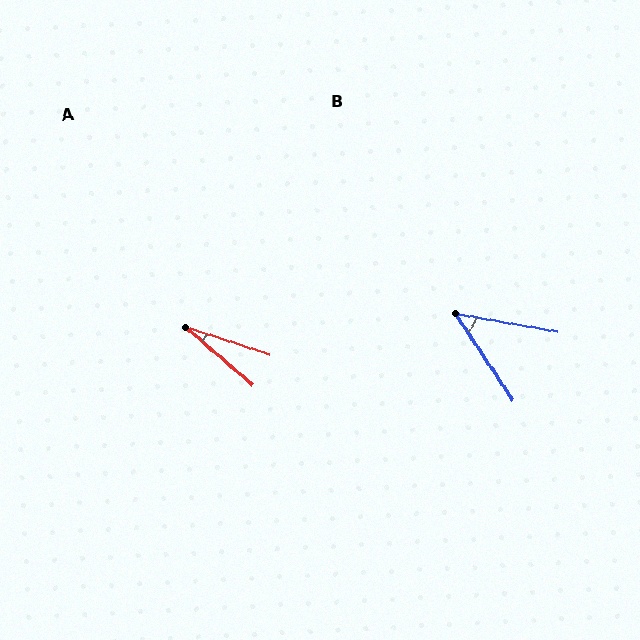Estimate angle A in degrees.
Approximately 22 degrees.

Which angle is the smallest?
A, at approximately 22 degrees.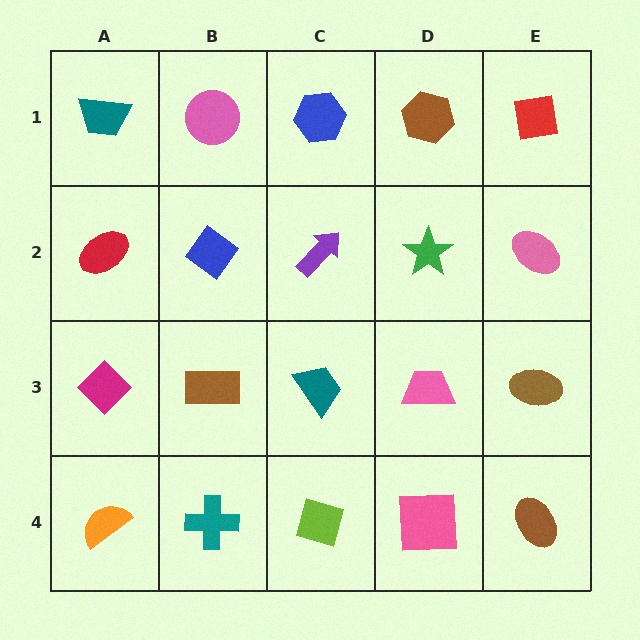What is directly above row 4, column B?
A brown rectangle.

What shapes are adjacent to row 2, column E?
A red square (row 1, column E), a brown ellipse (row 3, column E), a green star (row 2, column D).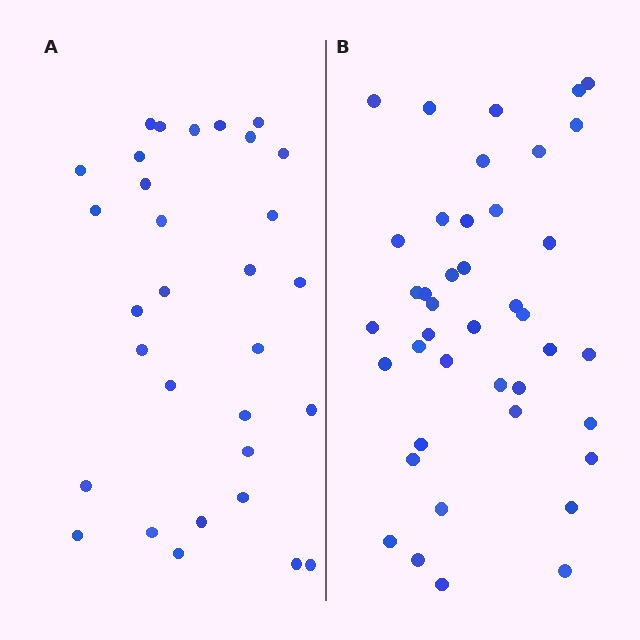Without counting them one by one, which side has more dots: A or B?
Region B (the right region) has more dots.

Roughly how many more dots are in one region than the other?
Region B has roughly 10 or so more dots than region A.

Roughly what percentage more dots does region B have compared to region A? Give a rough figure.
About 30% more.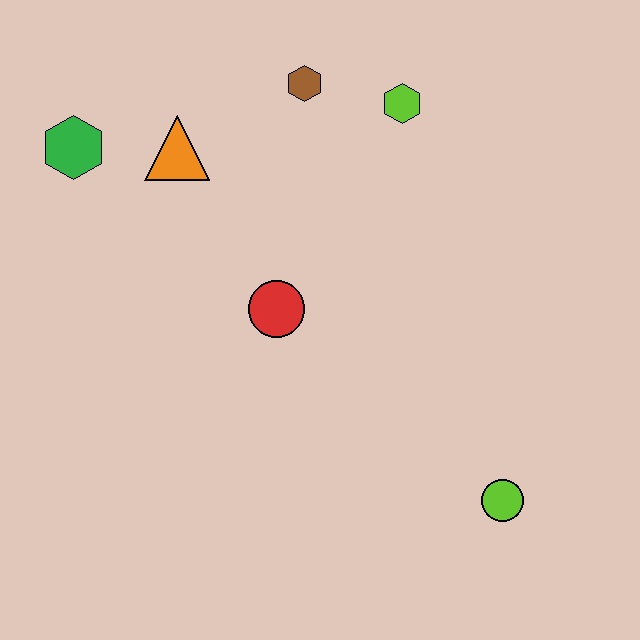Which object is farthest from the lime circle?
The green hexagon is farthest from the lime circle.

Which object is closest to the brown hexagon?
The lime hexagon is closest to the brown hexagon.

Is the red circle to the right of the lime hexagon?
No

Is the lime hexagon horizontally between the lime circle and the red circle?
Yes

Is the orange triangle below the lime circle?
No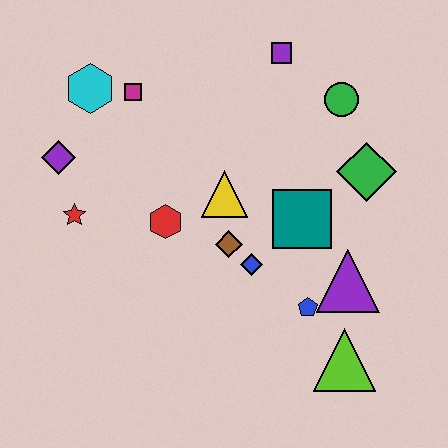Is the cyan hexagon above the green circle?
Yes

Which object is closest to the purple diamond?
The red star is closest to the purple diamond.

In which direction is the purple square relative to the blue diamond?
The purple square is above the blue diamond.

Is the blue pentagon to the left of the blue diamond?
No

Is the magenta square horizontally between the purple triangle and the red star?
Yes